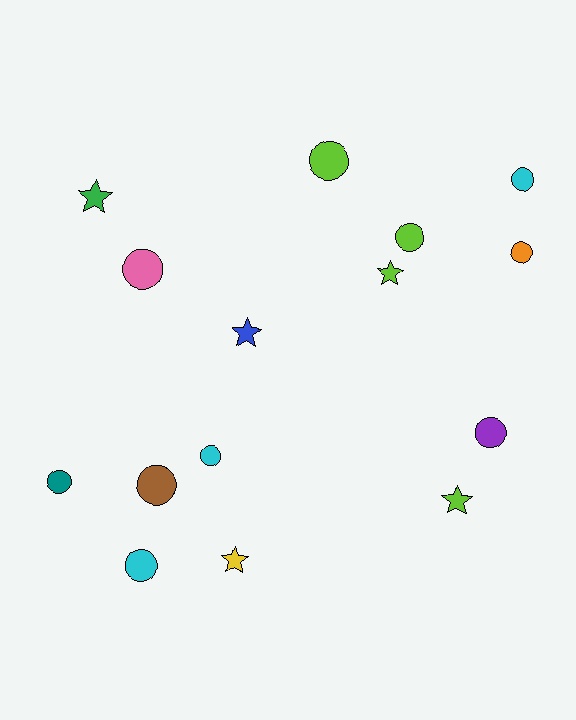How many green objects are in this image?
There is 1 green object.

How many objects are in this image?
There are 15 objects.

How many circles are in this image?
There are 10 circles.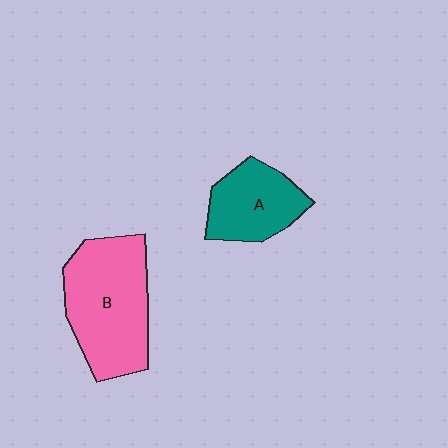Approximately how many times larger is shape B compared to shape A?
Approximately 1.7 times.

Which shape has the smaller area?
Shape A (teal).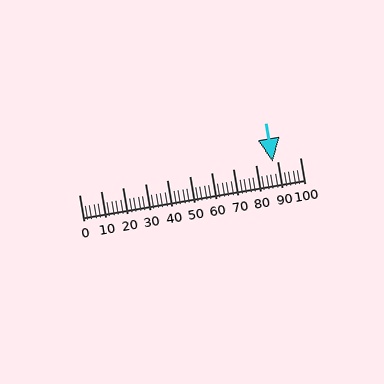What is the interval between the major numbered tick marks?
The major tick marks are spaced 10 units apart.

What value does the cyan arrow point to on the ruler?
The cyan arrow points to approximately 88.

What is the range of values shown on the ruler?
The ruler shows values from 0 to 100.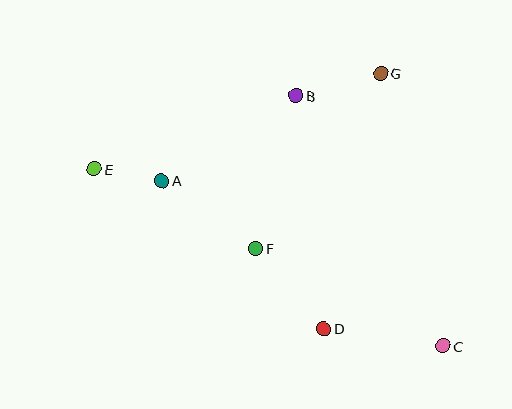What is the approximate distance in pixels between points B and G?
The distance between B and G is approximately 87 pixels.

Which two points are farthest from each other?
Points C and E are farthest from each other.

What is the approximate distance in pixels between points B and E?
The distance between B and E is approximately 215 pixels.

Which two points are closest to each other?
Points A and E are closest to each other.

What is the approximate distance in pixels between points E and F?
The distance between E and F is approximately 180 pixels.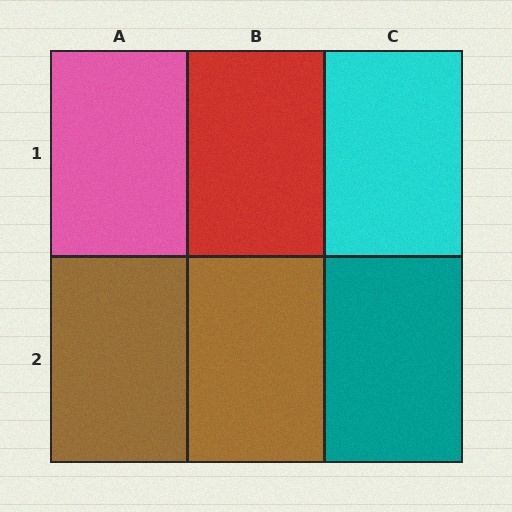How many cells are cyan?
1 cell is cyan.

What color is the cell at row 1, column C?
Cyan.